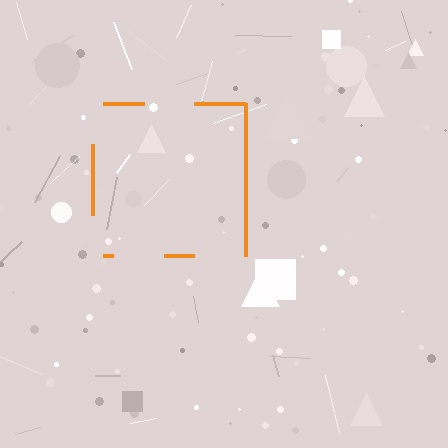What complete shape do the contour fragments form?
The contour fragments form a square.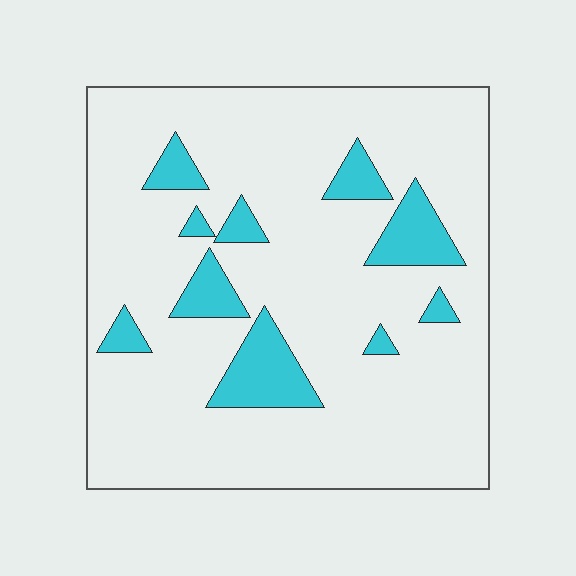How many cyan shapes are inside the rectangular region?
10.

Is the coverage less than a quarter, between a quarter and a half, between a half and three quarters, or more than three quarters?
Less than a quarter.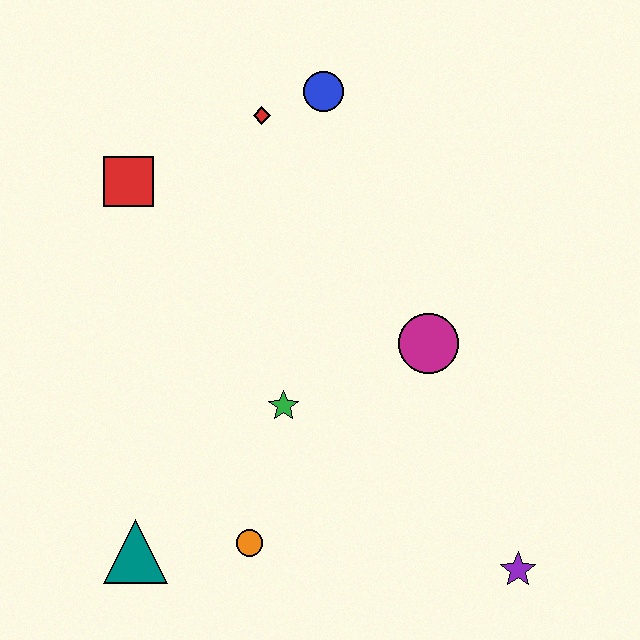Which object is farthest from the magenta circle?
The teal triangle is farthest from the magenta circle.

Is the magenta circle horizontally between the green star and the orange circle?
No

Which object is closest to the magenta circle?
The green star is closest to the magenta circle.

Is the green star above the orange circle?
Yes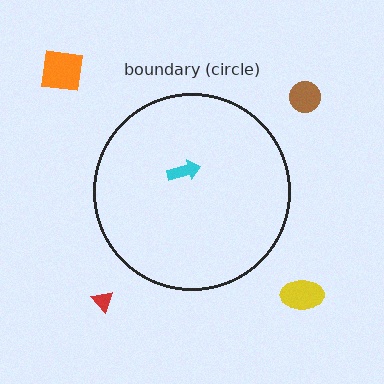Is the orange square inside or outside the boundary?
Outside.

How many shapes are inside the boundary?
1 inside, 4 outside.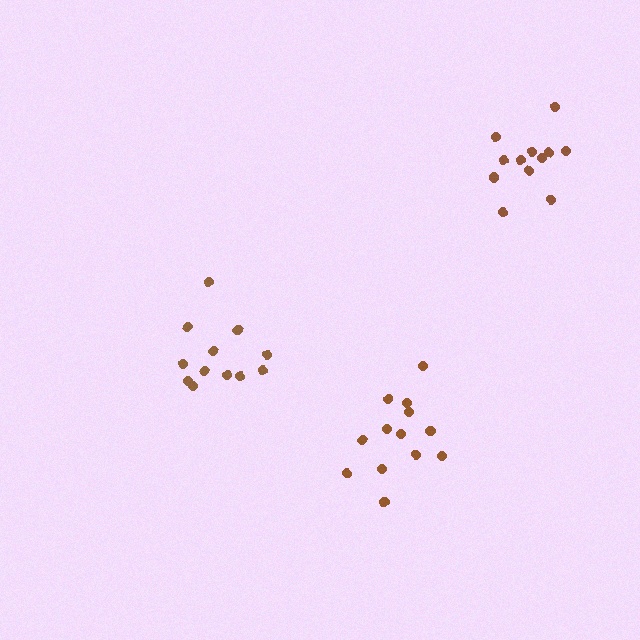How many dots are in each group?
Group 1: 13 dots, Group 2: 12 dots, Group 3: 12 dots (37 total).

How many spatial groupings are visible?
There are 3 spatial groupings.